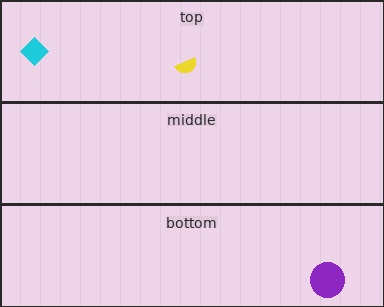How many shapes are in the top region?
2.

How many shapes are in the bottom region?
1.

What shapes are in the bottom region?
The purple circle.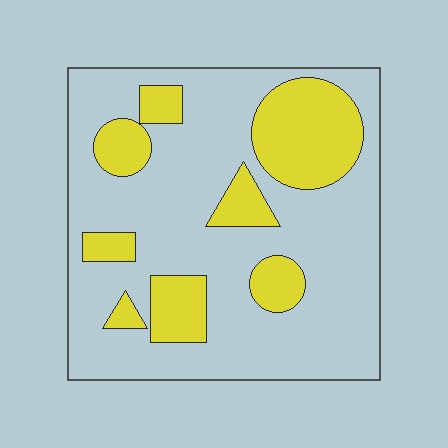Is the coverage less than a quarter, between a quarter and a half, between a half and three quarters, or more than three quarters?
Between a quarter and a half.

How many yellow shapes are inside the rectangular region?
8.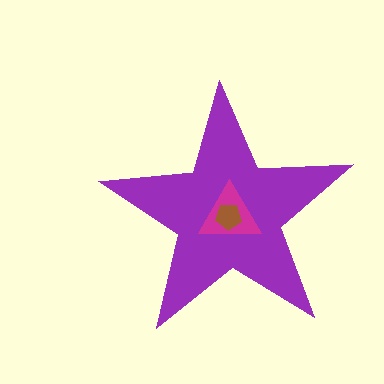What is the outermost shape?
The purple star.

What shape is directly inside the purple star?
The magenta triangle.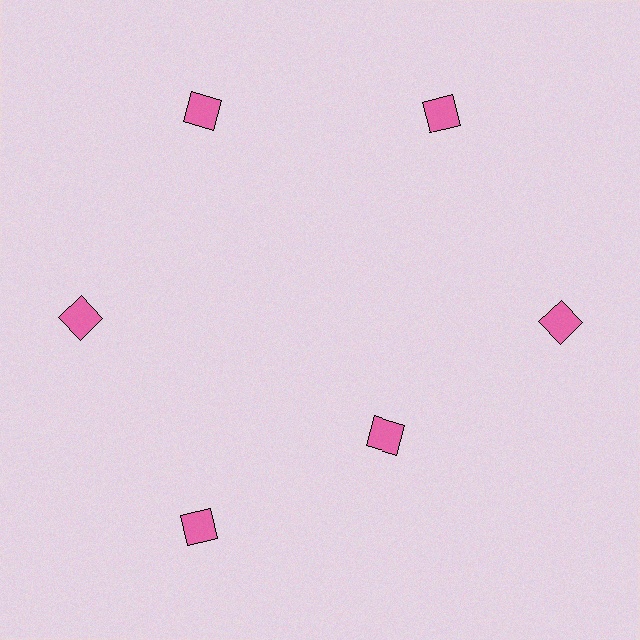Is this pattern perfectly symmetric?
No. The 6 pink diamonds are arranged in a ring, but one element near the 5 o'clock position is pulled inward toward the center, breaking the 6-fold rotational symmetry.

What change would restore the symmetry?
The symmetry would be restored by moving it outward, back onto the ring so that all 6 diamonds sit at equal angles and equal distance from the center.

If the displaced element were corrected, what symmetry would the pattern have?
It would have 6-fold rotational symmetry — the pattern would map onto itself every 60 degrees.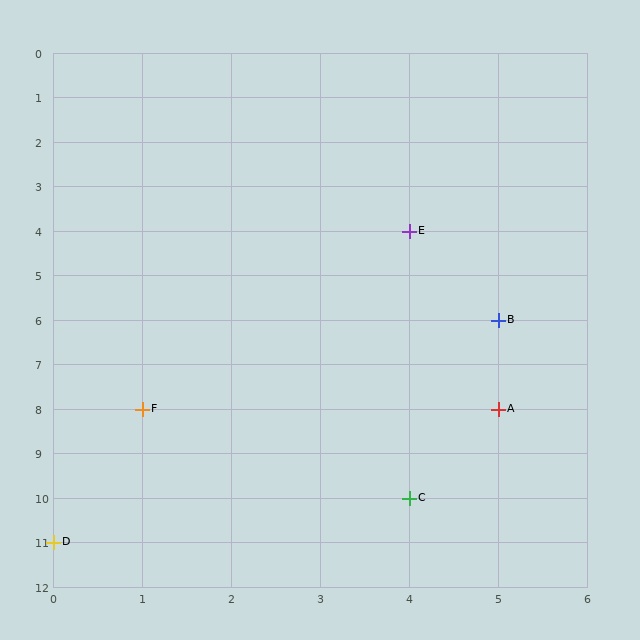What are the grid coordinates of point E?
Point E is at grid coordinates (4, 4).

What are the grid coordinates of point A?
Point A is at grid coordinates (5, 8).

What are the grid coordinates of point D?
Point D is at grid coordinates (0, 11).